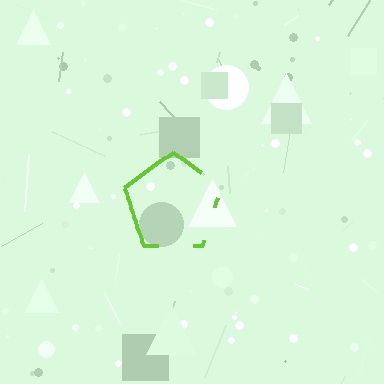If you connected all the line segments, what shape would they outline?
They would outline a pentagon.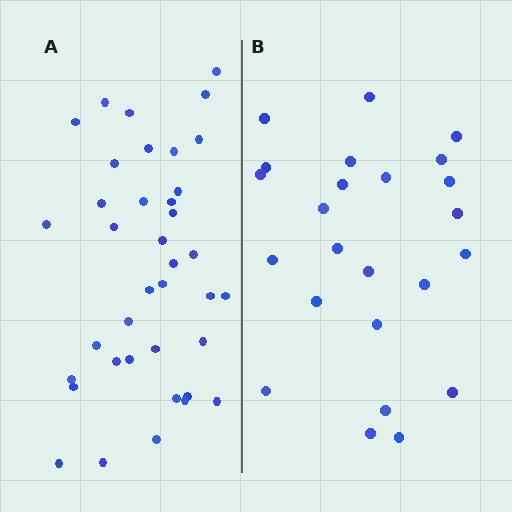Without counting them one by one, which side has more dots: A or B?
Region A (the left region) has more dots.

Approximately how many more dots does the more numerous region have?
Region A has approximately 15 more dots than region B.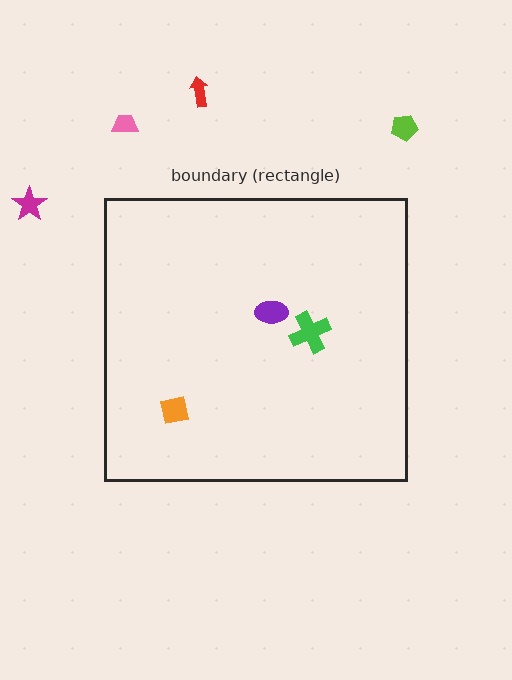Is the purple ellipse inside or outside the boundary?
Inside.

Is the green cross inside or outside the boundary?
Inside.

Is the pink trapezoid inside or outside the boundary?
Outside.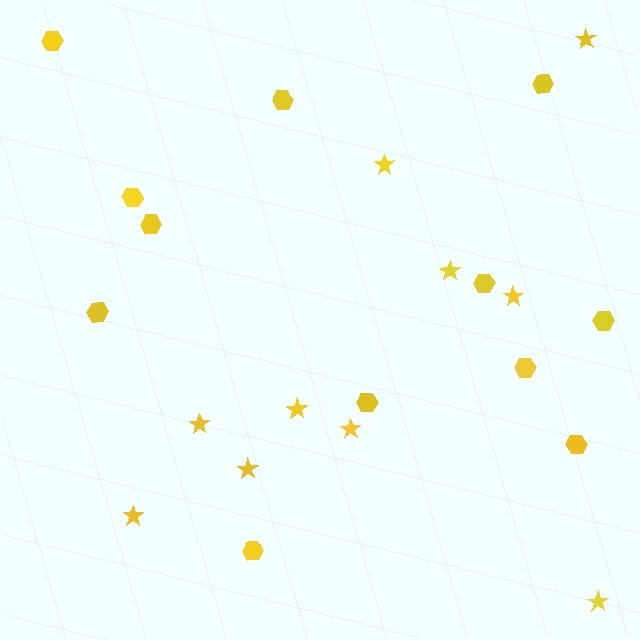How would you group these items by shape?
There are 2 groups: one group of stars (10) and one group of hexagons (12).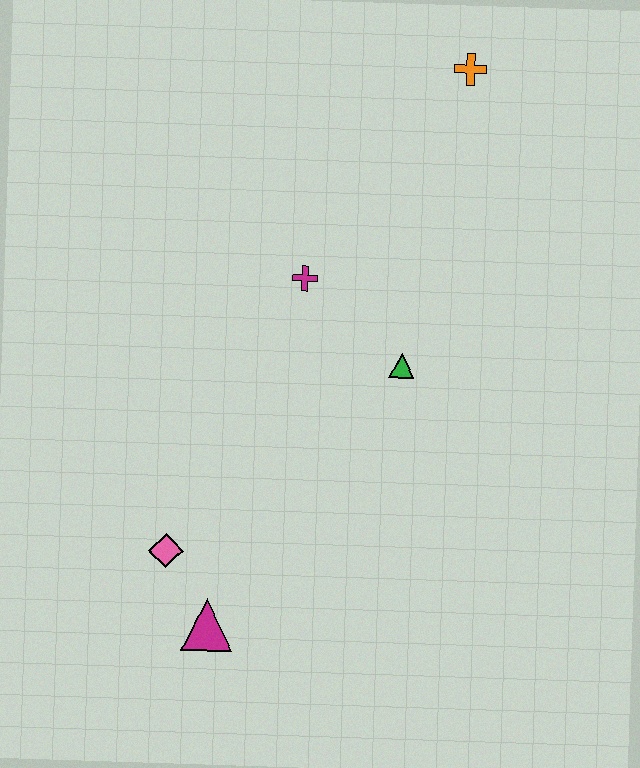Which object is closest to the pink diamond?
The magenta triangle is closest to the pink diamond.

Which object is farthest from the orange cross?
The magenta triangle is farthest from the orange cross.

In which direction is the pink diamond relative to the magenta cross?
The pink diamond is below the magenta cross.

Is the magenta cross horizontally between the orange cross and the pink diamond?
Yes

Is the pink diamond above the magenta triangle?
Yes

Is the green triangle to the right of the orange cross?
No